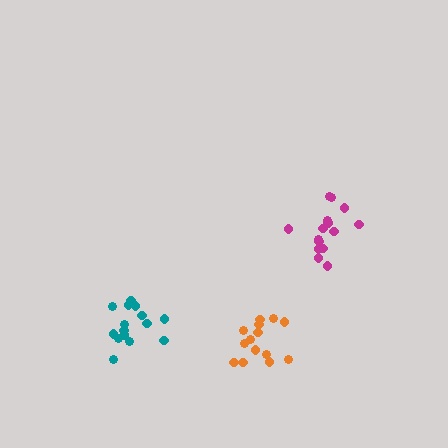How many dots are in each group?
Group 1: 15 dots, Group 2: 15 dots, Group 3: 14 dots (44 total).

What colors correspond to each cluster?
The clusters are colored: magenta, teal, orange.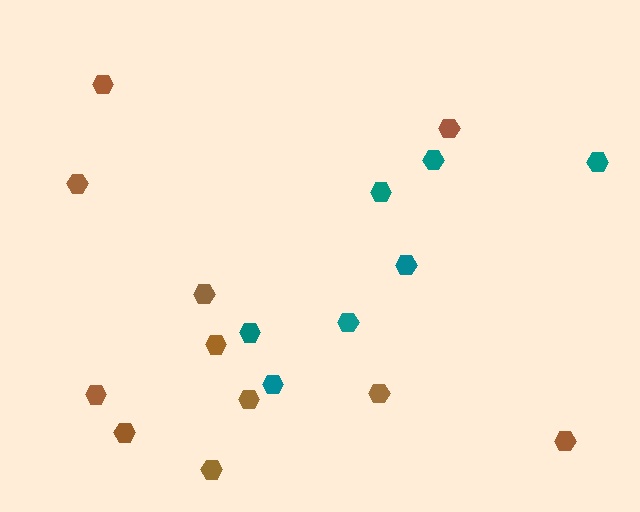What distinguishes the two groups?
There are 2 groups: one group of teal hexagons (7) and one group of brown hexagons (11).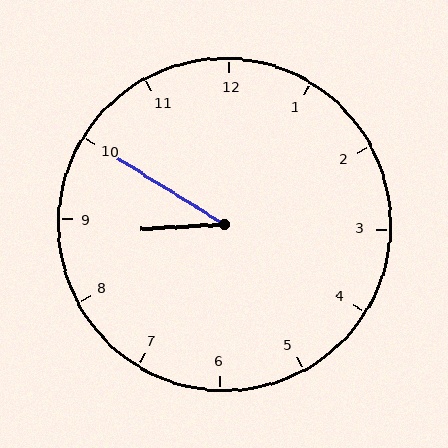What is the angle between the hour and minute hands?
Approximately 35 degrees.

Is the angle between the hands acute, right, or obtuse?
It is acute.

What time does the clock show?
8:50.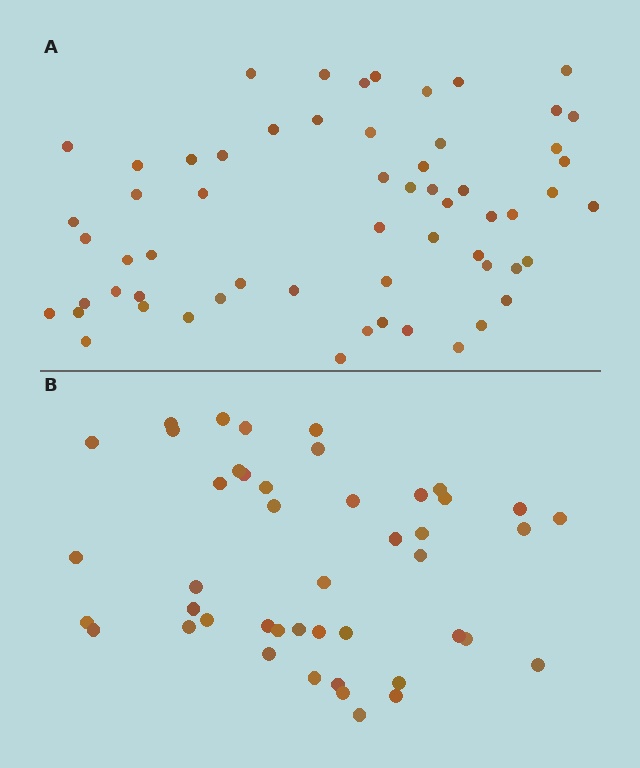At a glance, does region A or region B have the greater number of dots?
Region A (the top region) has more dots.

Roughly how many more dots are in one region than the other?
Region A has approximately 15 more dots than region B.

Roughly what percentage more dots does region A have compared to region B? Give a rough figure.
About 35% more.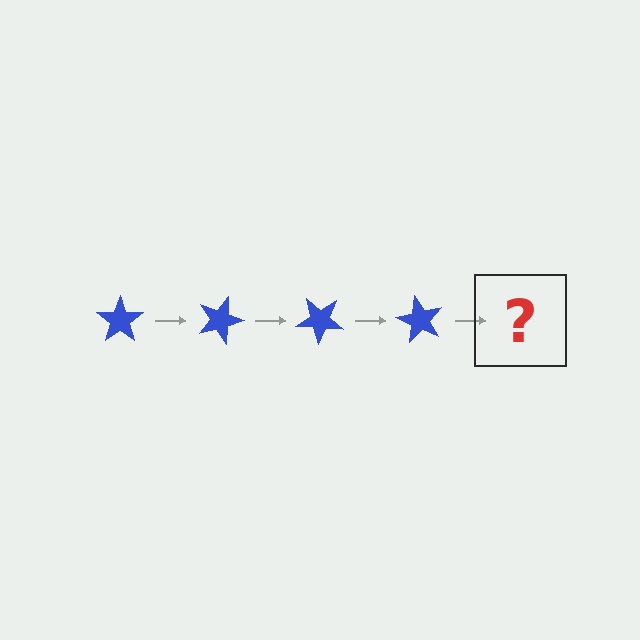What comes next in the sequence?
The next element should be a blue star rotated 80 degrees.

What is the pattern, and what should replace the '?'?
The pattern is that the star rotates 20 degrees each step. The '?' should be a blue star rotated 80 degrees.